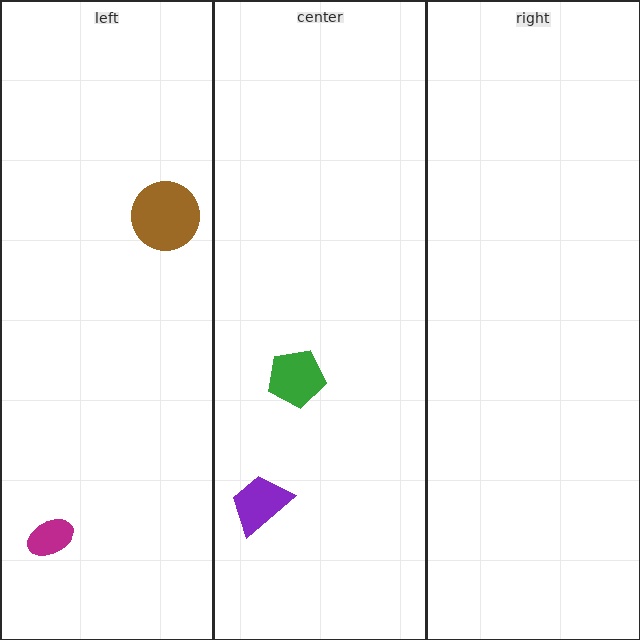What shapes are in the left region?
The brown circle, the magenta ellipse.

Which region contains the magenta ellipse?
The left region.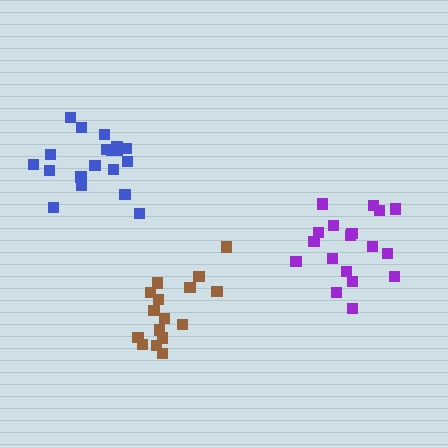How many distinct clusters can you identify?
There are 3 distinct clusters.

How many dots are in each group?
Group 1: 19 dots, Group 2: 16 dots, Group 3: 18 dots (53 total).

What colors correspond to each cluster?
The clusters are colored: blue, brown, purple.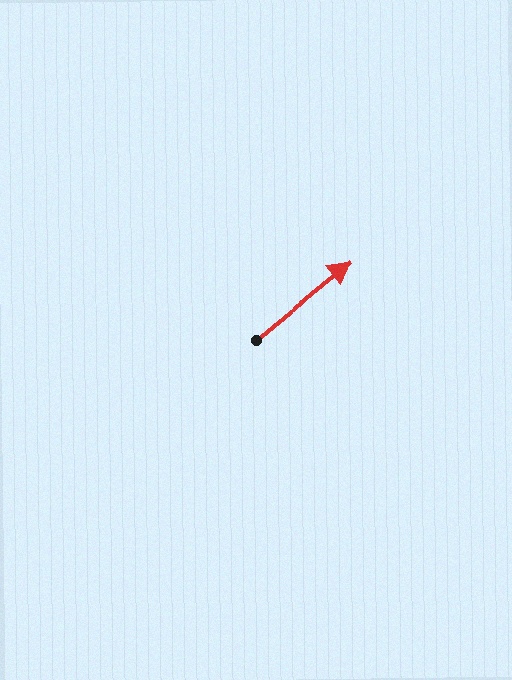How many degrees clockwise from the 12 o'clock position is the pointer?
Approximately 51 degrees.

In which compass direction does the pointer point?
Northeast.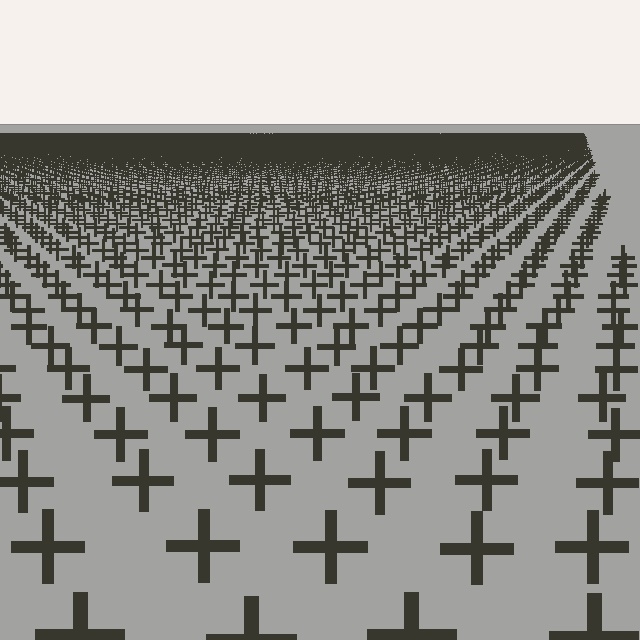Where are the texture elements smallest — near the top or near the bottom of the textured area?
Near the top.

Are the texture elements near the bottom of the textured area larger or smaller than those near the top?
Larger. Near the bottom, elements are closer to the viewer and appear at a bigger on-screen size.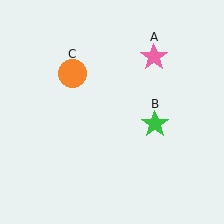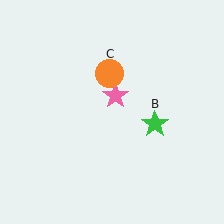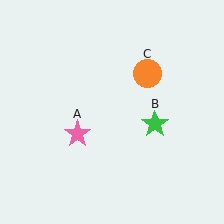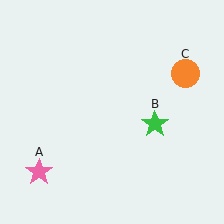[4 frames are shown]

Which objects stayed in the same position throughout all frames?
Green star (object B) remained stationary.